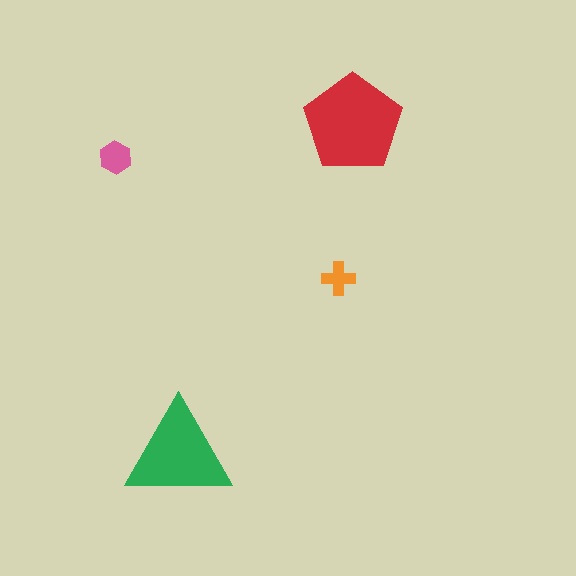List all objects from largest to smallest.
The red pentagon, the green triangle, the pink hexagon, the orange cross.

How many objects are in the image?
There are 4 objects in the image.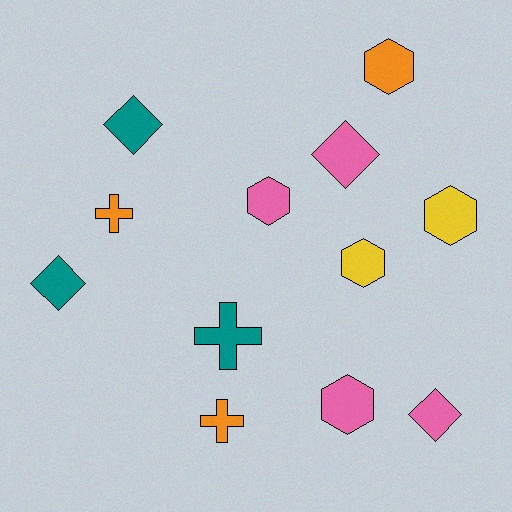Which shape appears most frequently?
Hexagon, with 5 objects.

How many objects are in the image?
There are 12 objects.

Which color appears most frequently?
Pink, with 4 objects.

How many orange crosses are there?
There are 2 orange crosses.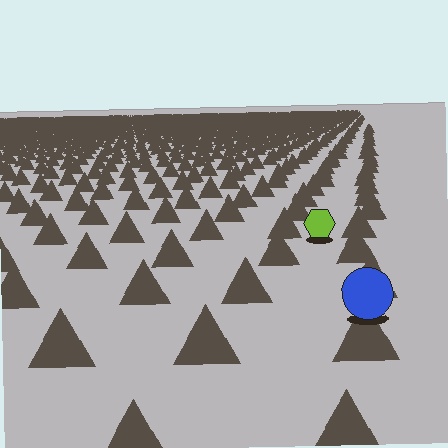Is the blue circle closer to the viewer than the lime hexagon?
Yes. The blue circle is closer — you can tell from the texture gradient: the ground texture is coarser near it.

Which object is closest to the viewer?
The blue circle is closest. The texture marks near it are larger and more spread out.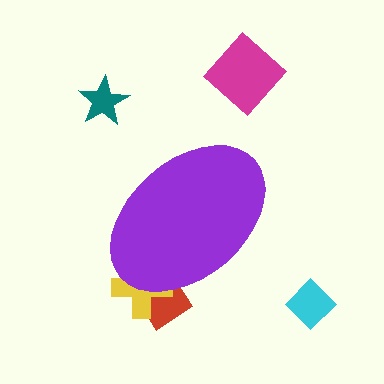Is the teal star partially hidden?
No, the teal star is fully visible.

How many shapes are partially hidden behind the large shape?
2 shapes are partially hidden.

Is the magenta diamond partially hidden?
No, the magenta diamond is fully visible.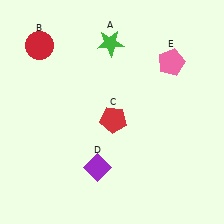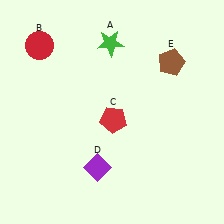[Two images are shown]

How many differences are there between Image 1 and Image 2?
There is 1 difference between the two images.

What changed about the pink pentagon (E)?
In Image 1, E is pink. In Image 2, it changed to brown.